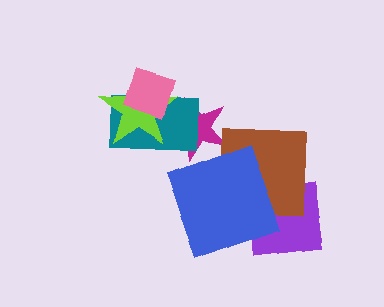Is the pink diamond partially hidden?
No, no other shape covers it.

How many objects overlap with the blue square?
2 objects overlap with the blue square.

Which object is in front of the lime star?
The pink diamond is in front of the lime star.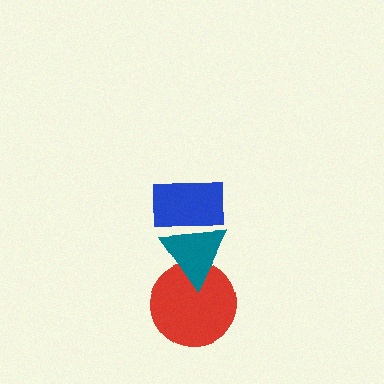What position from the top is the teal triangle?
The teal triangle is 2nd from the top.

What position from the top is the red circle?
The red circle is 3rd from the top.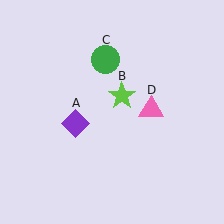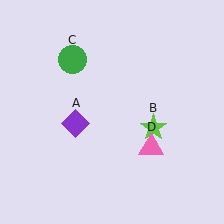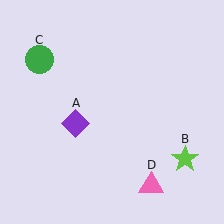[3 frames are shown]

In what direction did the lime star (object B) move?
The lime star (object B) moved down and to the right.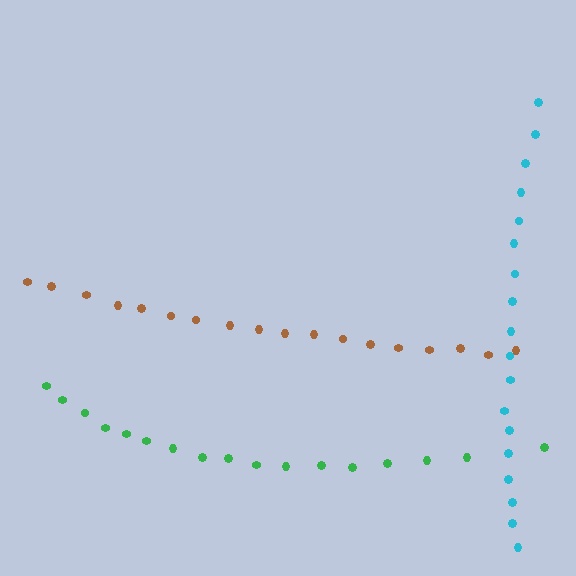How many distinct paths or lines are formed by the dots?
There are 3 distinct paths.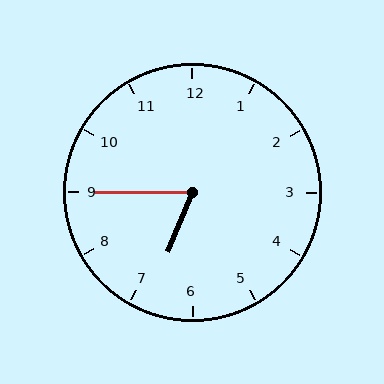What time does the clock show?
6:45.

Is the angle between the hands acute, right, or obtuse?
It is acute.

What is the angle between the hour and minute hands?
Approximately 68 degrees.